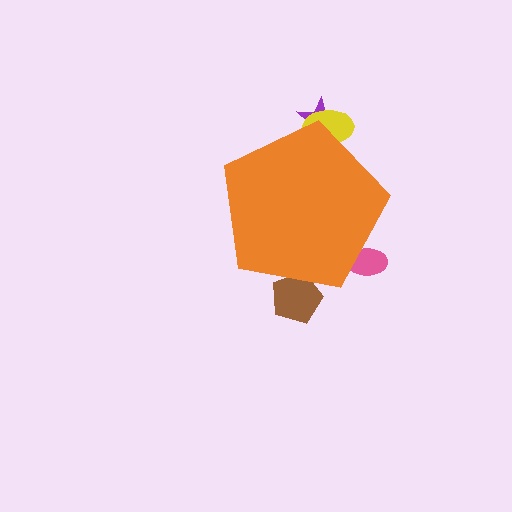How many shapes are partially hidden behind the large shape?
4 shapes are partially hidden.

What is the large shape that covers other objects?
An orange pentagon.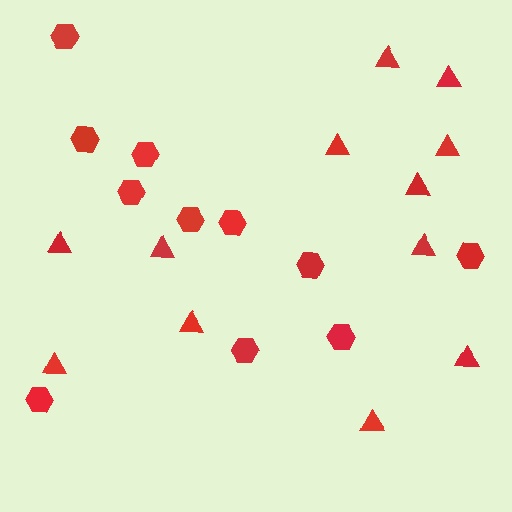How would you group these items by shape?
There are 2 groups: one group of triangles (12) and one group of hexagons (11).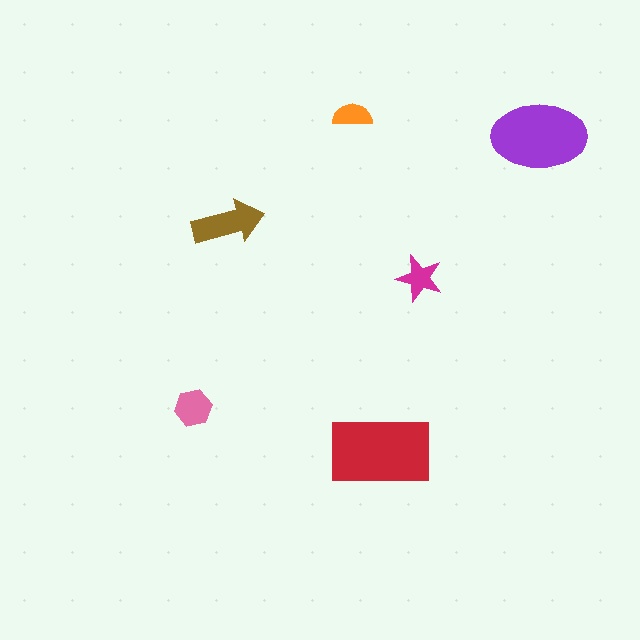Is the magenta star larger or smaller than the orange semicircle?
Larger.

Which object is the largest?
The red rectangle.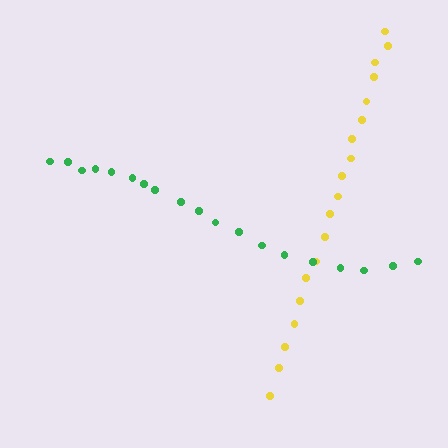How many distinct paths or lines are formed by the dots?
There are 2 distinct paths.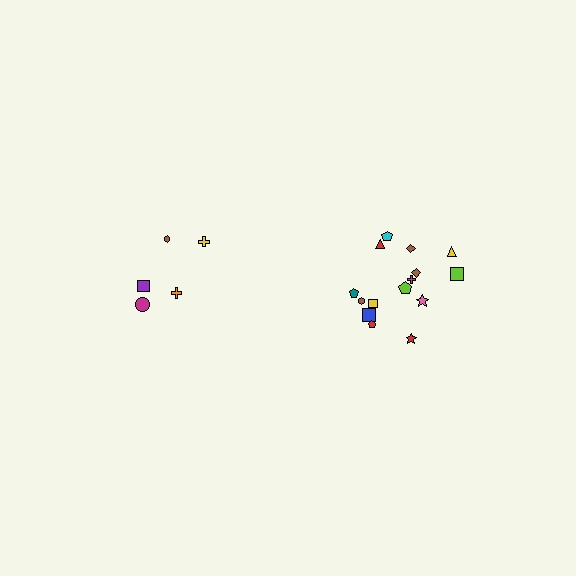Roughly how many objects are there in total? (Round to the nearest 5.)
Roughly 20 objects in total.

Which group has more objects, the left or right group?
The right group.